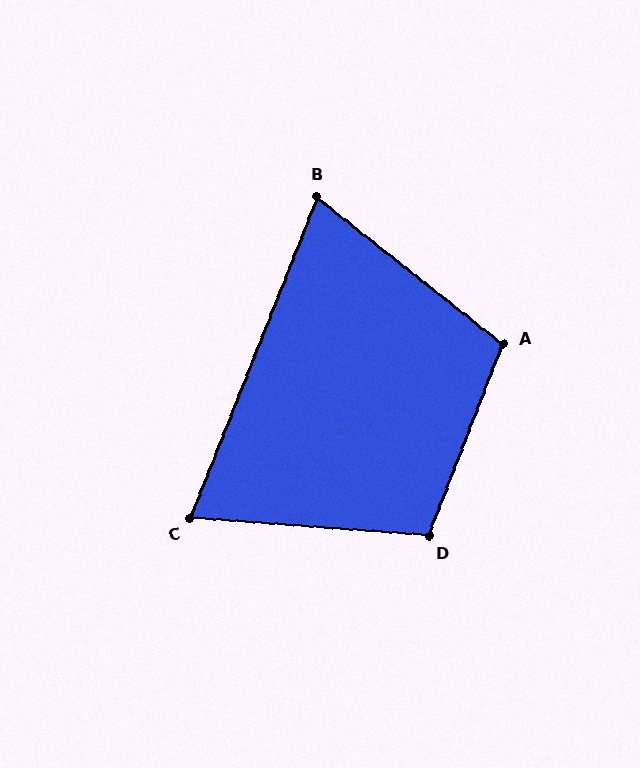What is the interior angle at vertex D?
Approximately 107 degrees (obtuse).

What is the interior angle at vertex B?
Approximately 73 degrees (acute).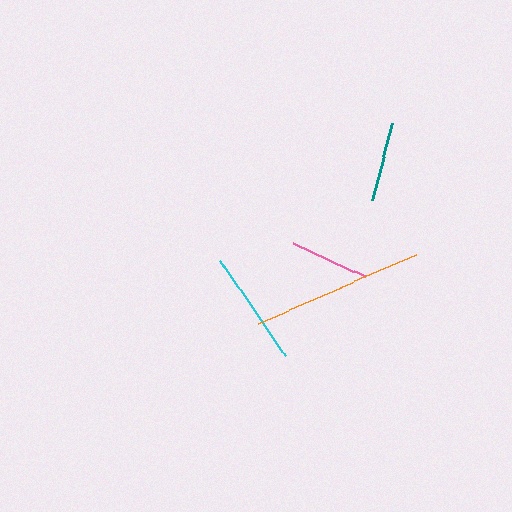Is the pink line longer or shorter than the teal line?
The pink line is longer than the teal line.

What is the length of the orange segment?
The orange segment is approximately 173 pixels long.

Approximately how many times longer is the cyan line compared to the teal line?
The cyan line is approximately 1.4 times the length of the teal line.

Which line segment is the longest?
The orange line is the longest at approximately 173 pixels.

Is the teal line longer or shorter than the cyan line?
The cyan line is longer than the teal line.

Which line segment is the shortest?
The teal line is the shortest at approximately 80 pixels.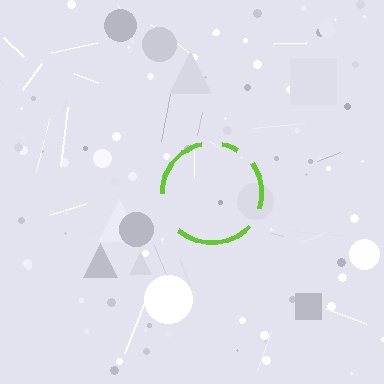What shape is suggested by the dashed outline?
The dashed outline suggests a circle.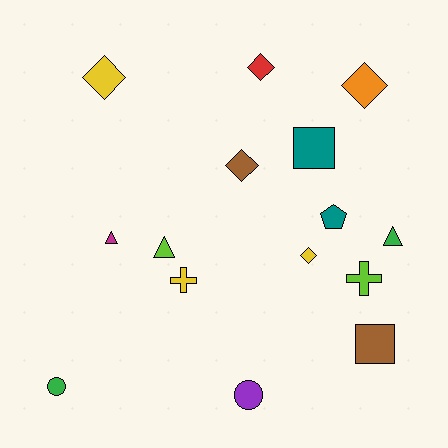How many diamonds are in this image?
There are 5 diamonds.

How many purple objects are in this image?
There is 1 purple object.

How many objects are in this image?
There are 15 objects.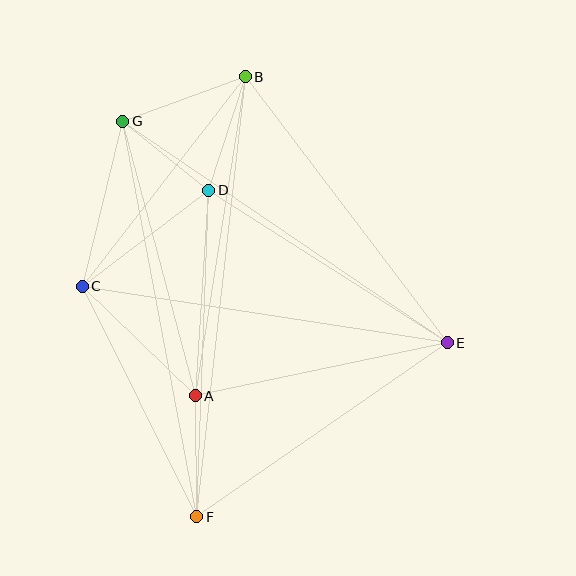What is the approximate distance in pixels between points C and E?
The distance between C and E is approximately 369 pixels.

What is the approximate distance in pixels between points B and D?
The distance between B and D is approximately 120 pixels.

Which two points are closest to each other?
Points D and G are closest to each other.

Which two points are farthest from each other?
Points B and F are farthest from each other.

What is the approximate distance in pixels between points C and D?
The distance between C and D is approximately 159 pixels.